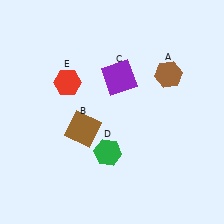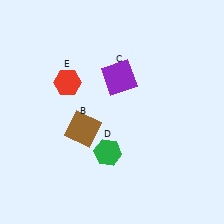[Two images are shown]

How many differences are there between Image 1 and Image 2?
There is 1 difference between the two images.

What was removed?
The brown hexagon (A) was removed in Image 2.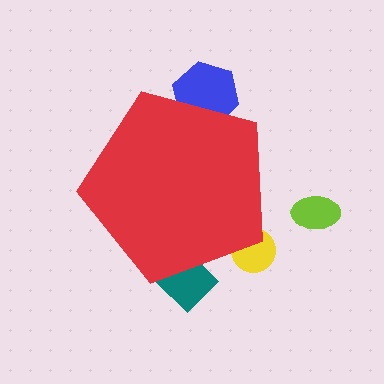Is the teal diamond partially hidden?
Yes, the teal diamond is partially hidden behind the red pentagon.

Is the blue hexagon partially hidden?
Yes, the blue hexagon is partially hidden behind the red pentagon.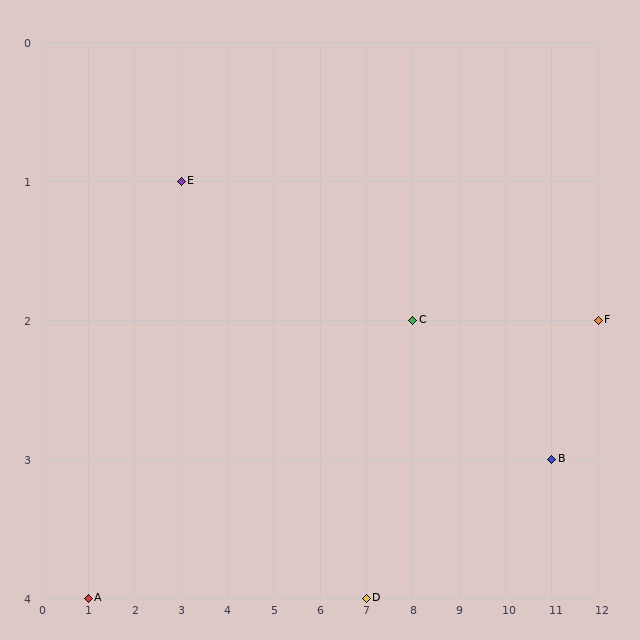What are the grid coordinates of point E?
Point E is at grid coordinates (3, 1).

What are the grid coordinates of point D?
Point D is at grid coordinates (7, 4).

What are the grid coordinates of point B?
Point B is at grid coordinates (11, 3).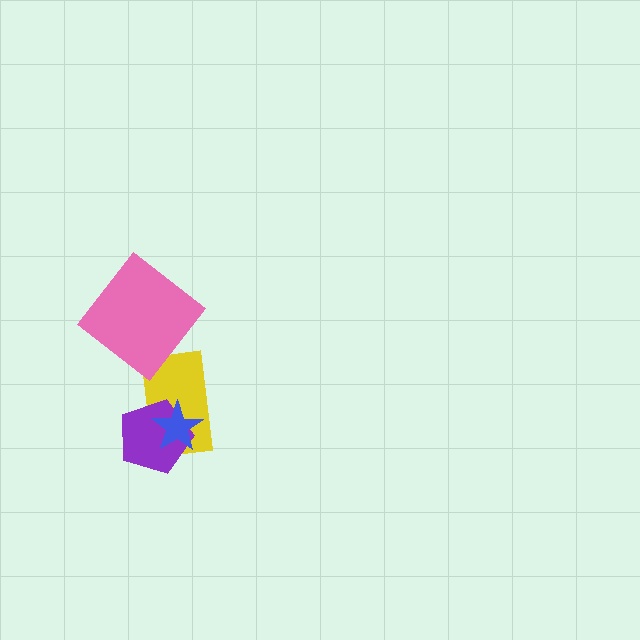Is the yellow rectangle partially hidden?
Yes, it is partially covered by another shape.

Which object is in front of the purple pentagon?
The blue star is in front of the purple pentagon.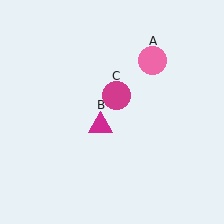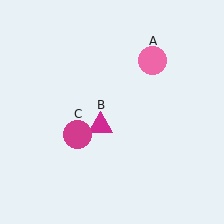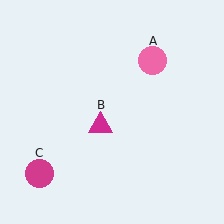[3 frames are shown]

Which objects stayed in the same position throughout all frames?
Pink circle (object A) and magenta triangle (object B) remained stationary.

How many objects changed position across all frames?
1 object changed position: magenta circle (object C).